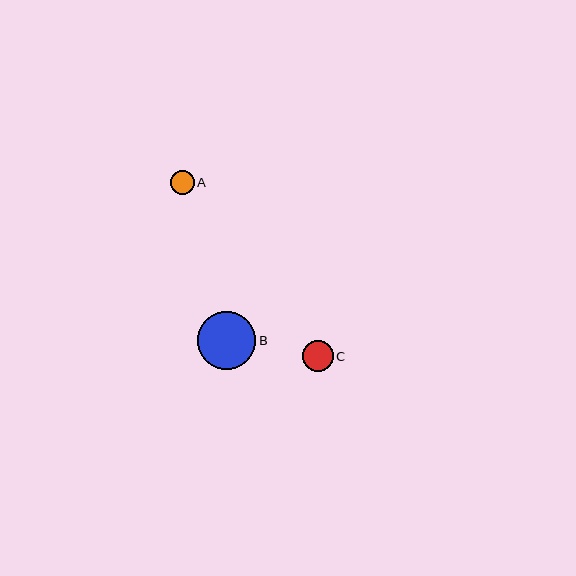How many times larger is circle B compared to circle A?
Circle B is approximately 2.5 times the size of circle A.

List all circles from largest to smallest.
From largest to smallest: B, C, A.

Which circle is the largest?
Circle B is the largest with a size of approximately 58 pixels.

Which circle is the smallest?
Circle A is the smallest with a size of approximately 24 pixels.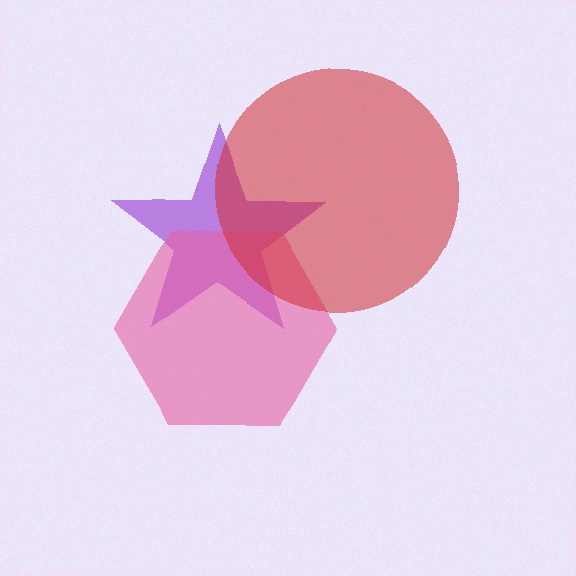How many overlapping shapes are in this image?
There are 3 overlapping shapes in the image.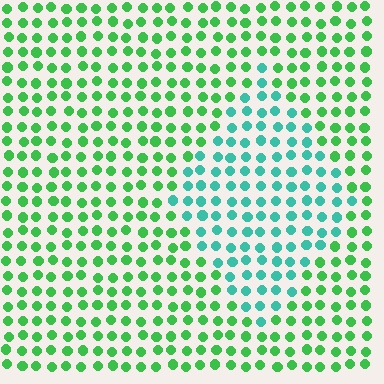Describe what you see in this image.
The image is filled with small green elements in a uniform arrangement. A diamond-shaped region is visible where the elements are tinted to a slightly different hue, forming a subtle color boundary.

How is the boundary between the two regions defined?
The boundary is defined purely by a slight shift in hue (about 42 degrees). Spacing, size, and orientation are identical on both sides.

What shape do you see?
I see a diamond.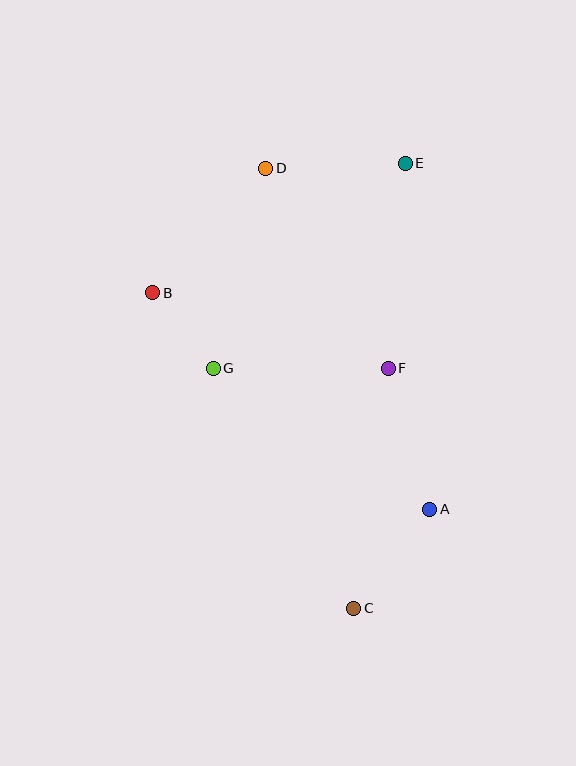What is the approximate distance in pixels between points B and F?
The distance between B and F is approximately 247 pixels.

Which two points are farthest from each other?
Points C and D are farthest from each other.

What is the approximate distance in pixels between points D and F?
The distance between D and F is approximately 234 pixels.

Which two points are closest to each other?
Points B and G are closest to each other.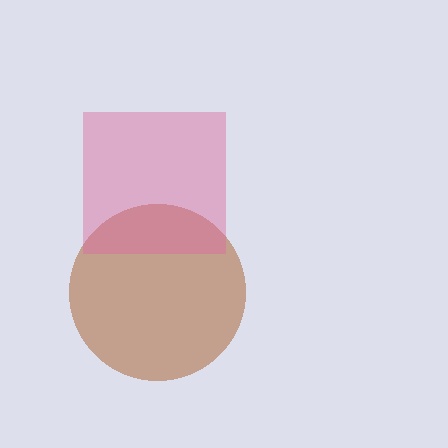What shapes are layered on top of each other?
The layered shapes are: a brown circle, a pink square.